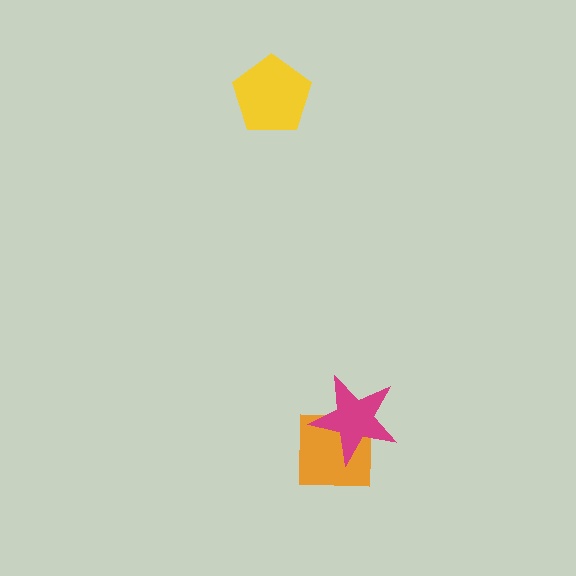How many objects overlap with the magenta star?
1 object overlaps with the magenta star.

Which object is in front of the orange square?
The magenta star is in front of the orange square.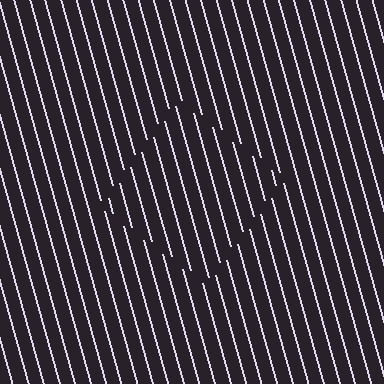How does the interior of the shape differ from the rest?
The interior of the shape contains the same grating, shifted by half a period — the contour is defined by the phase discontinuity where line-ends from the inner and outer gratings abut.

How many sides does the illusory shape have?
4 sides — the line-ends trace a square.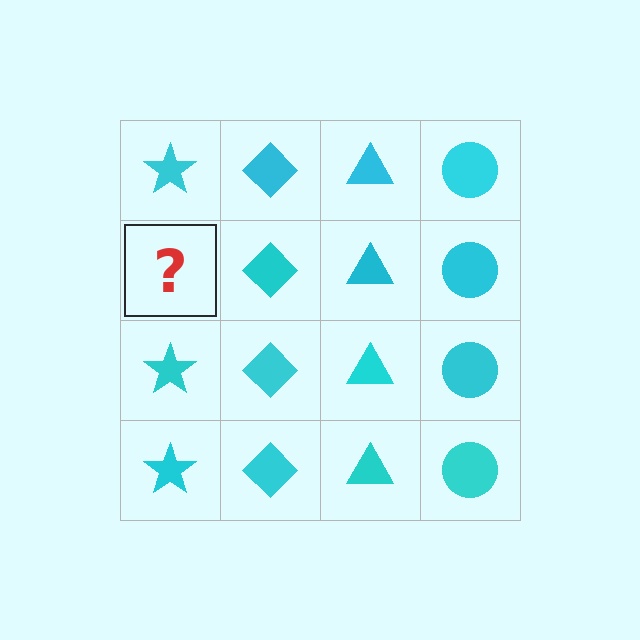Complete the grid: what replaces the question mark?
The question mark should be replaced with a cyan star.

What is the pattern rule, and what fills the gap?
The rule is that each column has a consistent shape. The gap should be filled with a cyan star.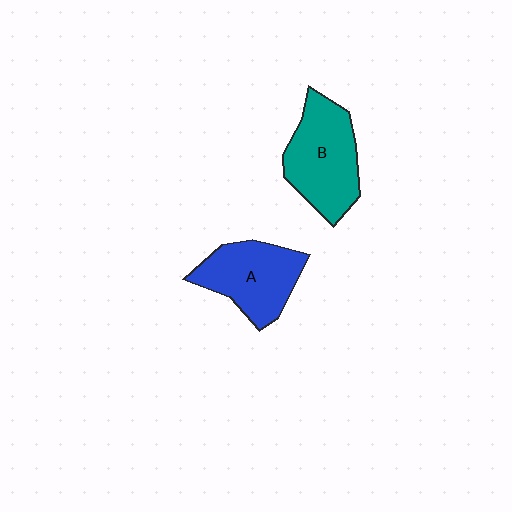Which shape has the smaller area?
Shape A (blue).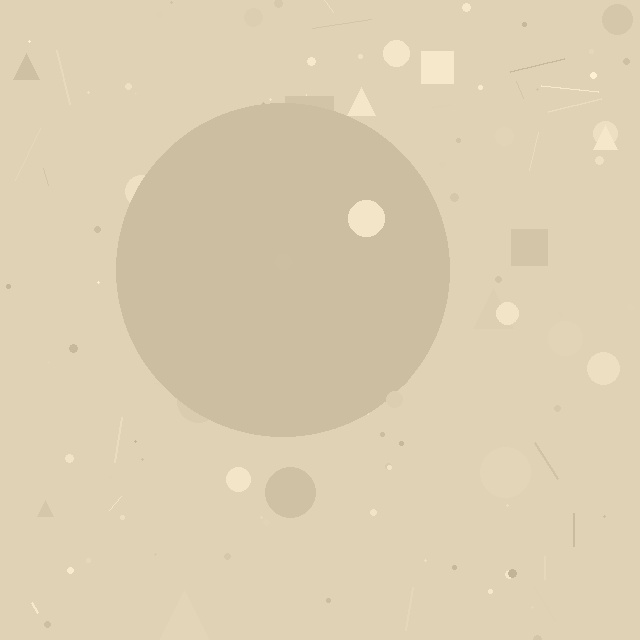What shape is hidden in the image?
A circle is hidden in the image.